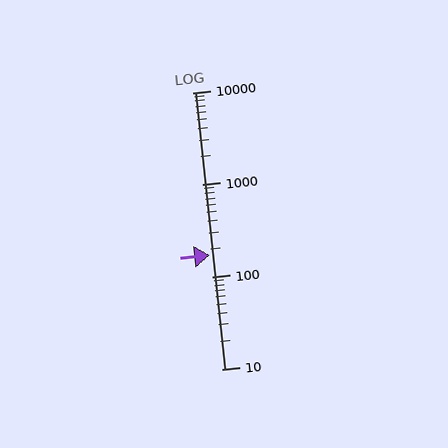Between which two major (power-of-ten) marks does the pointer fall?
The pointer is between 100 and 1000.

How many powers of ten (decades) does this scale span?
The scale spans 3 decades, from 10 to 10000.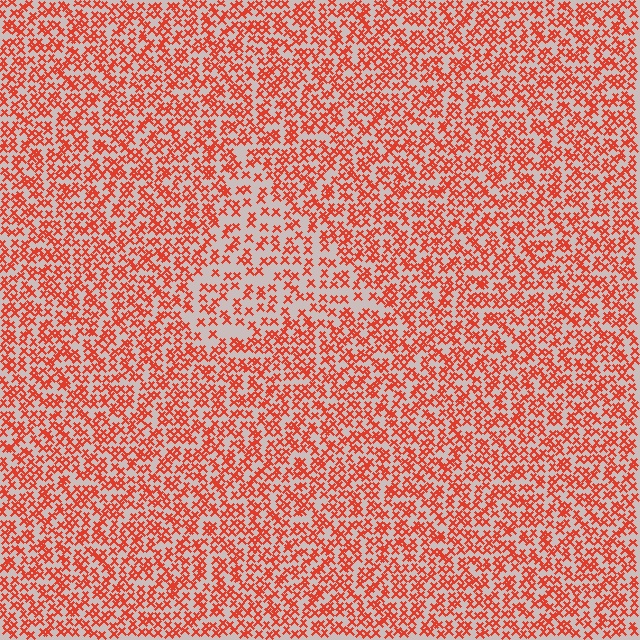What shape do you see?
I see a triangle.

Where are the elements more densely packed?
The elements are more densely packed outside the triangle boundary.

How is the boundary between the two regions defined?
The boundary is defined by a change in element density (approximately 1.8x ratio). All elements are the same color, size, and shape.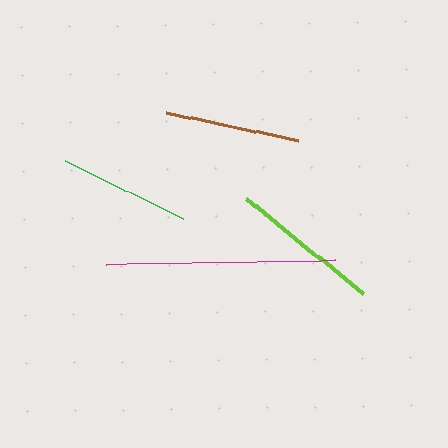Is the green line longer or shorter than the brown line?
The brown line is longer than the green line.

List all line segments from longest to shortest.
From longest to shortest: magenta, lime, brown, green.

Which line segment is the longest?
The magenta line is the longest at approximately 229 pixels.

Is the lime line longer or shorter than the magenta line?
The magenta line is longer than the lime line.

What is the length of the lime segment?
The lime segment is approximately 151 pixels long.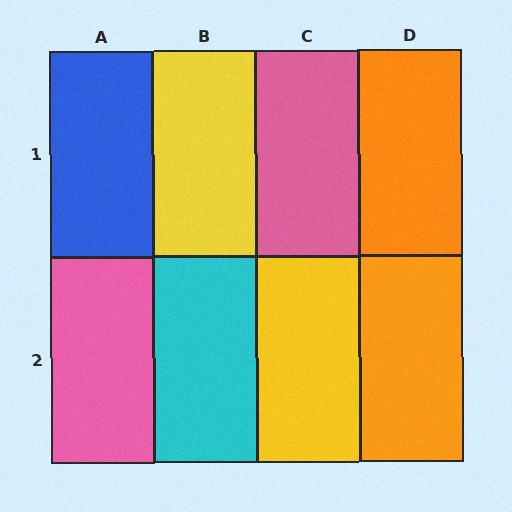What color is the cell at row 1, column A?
Blue.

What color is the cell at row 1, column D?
Orange.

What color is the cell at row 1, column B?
Yellow.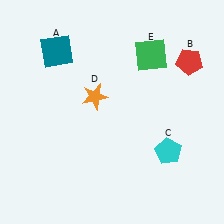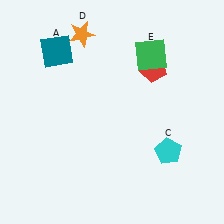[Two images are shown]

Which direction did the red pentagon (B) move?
The red pentagon (B) moved left.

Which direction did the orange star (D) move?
The orange star (D) moved up.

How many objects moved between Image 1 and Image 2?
2 objects moved between the two images.